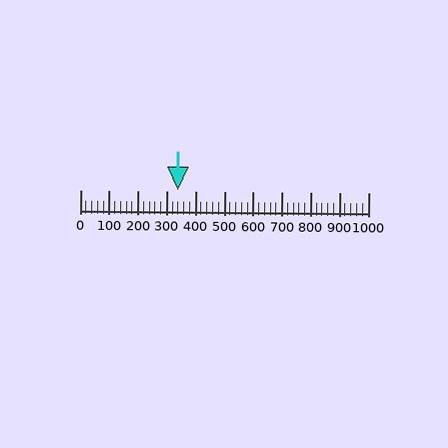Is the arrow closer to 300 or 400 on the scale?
The arrow is closer to 300.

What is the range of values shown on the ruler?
The ruler shows values from 0 to 1000.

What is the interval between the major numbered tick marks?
The major tick marks are spaced 100 units apart.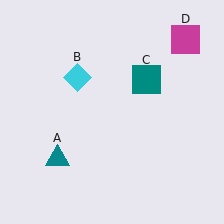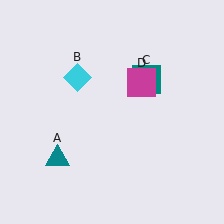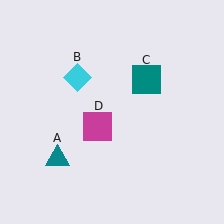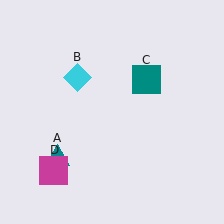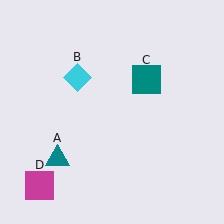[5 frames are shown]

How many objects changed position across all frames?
1 object changed position: magenta square (object D).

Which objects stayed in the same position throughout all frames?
Teal triangle (object A) and cyan diamond (object B) and teal square (object C) remained stationary.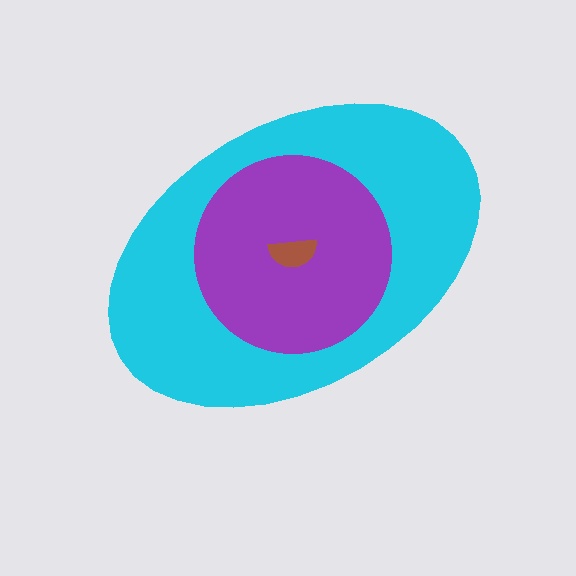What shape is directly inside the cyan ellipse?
The purple circle.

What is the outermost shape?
The cyan ellipse.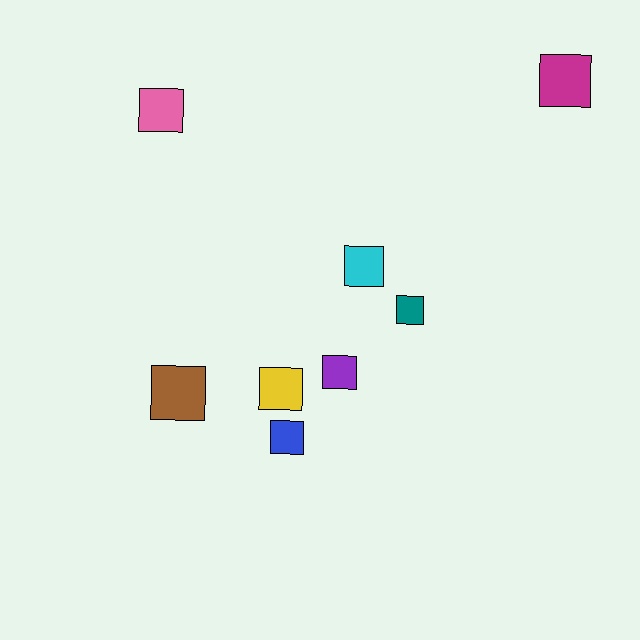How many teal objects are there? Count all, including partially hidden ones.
There is 1 teal object.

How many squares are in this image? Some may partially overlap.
There are 8 squares.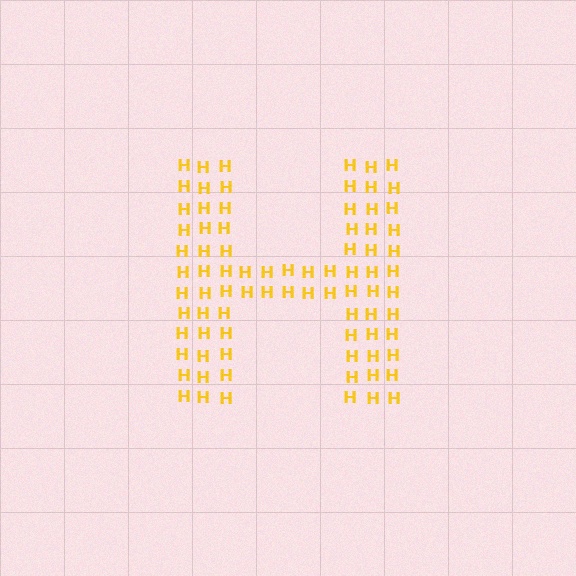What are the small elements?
The small elements are letter H's.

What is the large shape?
The large shape is the letter H.